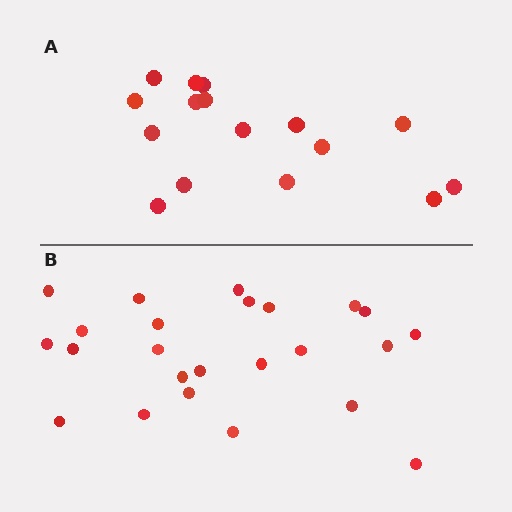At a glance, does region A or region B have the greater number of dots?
Region B (the bottom region) has more dots.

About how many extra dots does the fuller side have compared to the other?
Region B has roughly 8 or so more dots than region A.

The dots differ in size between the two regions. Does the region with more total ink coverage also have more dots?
No. Region A has more total ink coverage because its dots are larger, but region B actually contains more individual dots. Total area can be misleading — the number of items is what matters here.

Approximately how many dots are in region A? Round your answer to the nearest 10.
About 20 dots. (The exact count is 16, which rounds to 20.)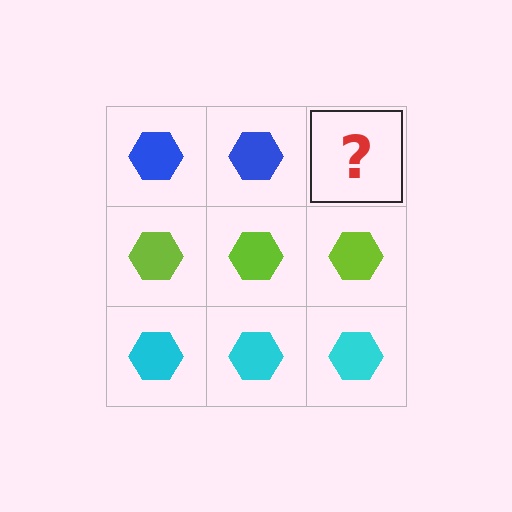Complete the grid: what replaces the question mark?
The question mark should be replaced with a blue hexagon.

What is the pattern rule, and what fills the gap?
The rule is that each row has a consistent color. The gap should be filled with a blue hexagon.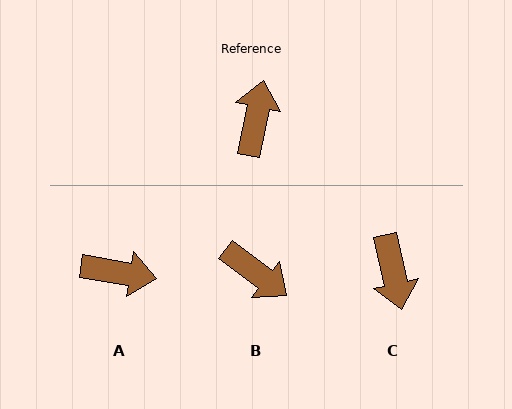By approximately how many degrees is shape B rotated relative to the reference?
Approximately 116 degrees clockwise.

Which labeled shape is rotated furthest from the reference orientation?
C, about 156 degrees away.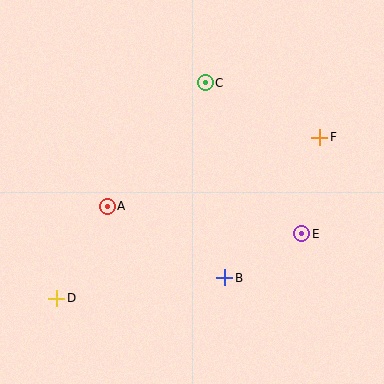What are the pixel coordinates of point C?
Point C is at (205, 83).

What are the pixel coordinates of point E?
Point E is at (302, 234).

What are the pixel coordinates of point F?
Point F is at (320, 137).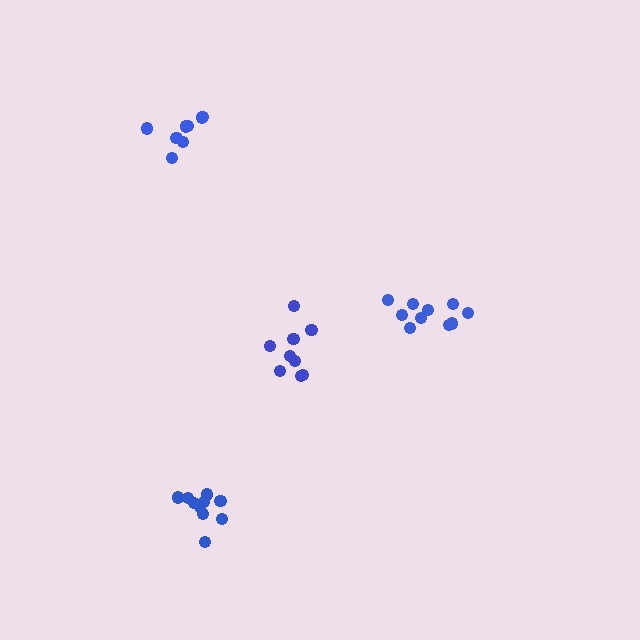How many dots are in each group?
Group 1: 10 dots, Group 2: 8 dots, Group 3: 9 dots, Group 4: 10 dots (37 total).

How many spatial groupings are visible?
There are 4 spatial groupings.